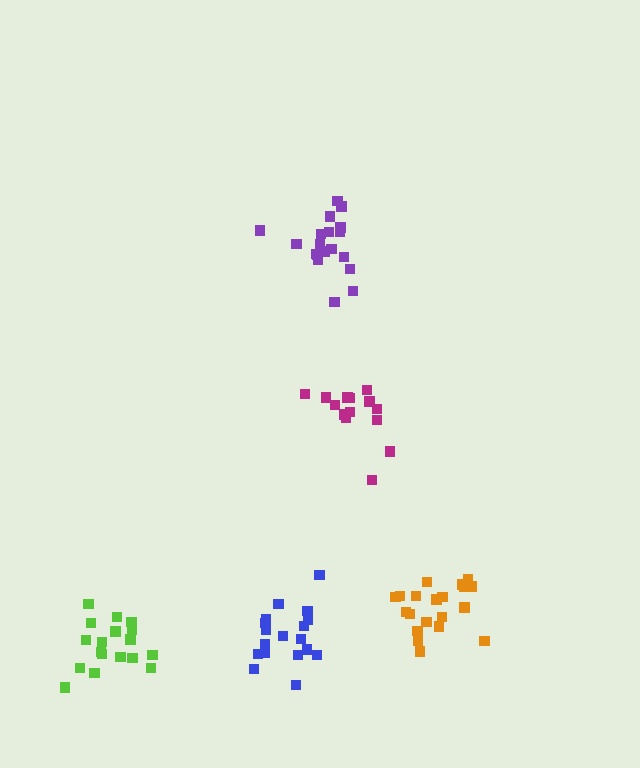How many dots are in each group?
Group 1: 14 dots, Group 2: 18 dots, Group 3: 19 dots, Group 4: 19 dots, Group 5: 20 dots (90 total).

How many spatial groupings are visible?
There are 5 spatial groupings.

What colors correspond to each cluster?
The clusters are colored: magenta, blue, lime, purple, orange.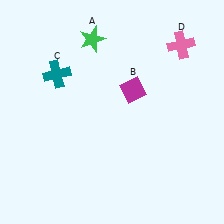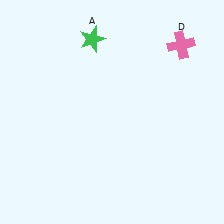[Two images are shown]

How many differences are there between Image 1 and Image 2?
There are 2 differences between the two images.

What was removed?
The magenta diamond (B), the teal cross (C) were removed in Image 2.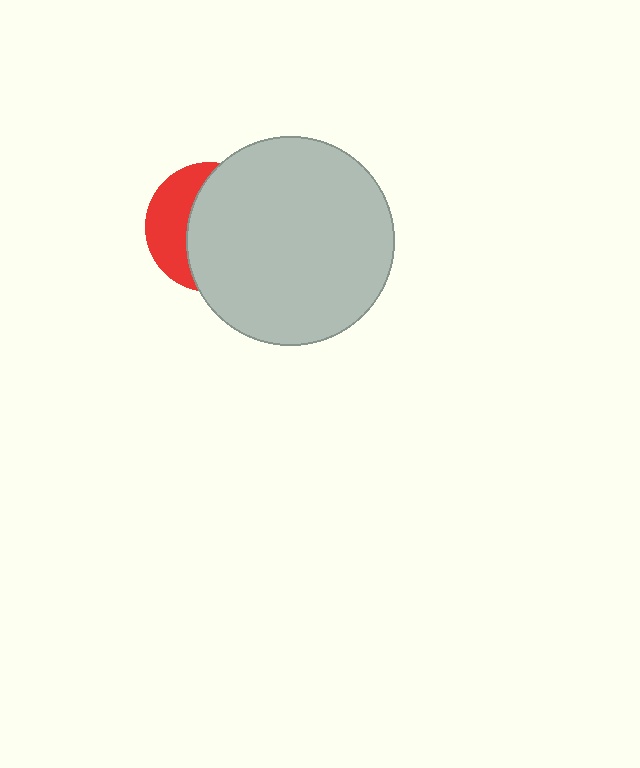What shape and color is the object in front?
The object in front is a light gray circle.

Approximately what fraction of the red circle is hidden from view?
Roughly 65% of the red circle is hidden behind the light gray circle.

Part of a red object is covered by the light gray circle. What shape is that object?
It is a circle.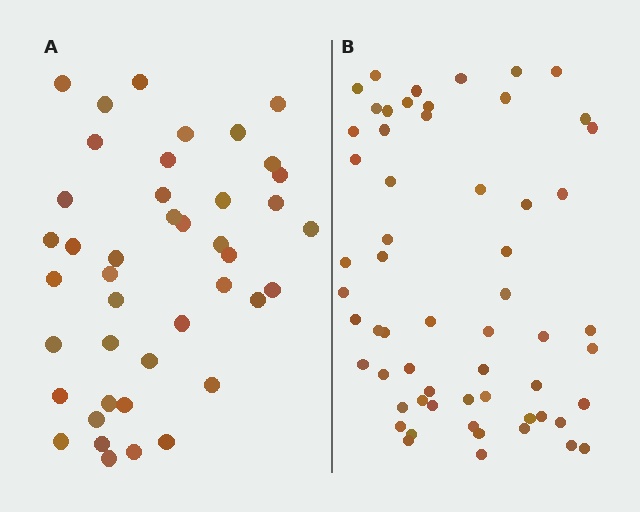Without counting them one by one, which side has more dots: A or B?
Region B (the right region) has more dots.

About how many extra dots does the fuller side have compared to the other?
Region B has approximately 15 more dots than region A.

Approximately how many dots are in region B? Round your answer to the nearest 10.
About 60 dots. (The exact count is 59, which rounds to 60.)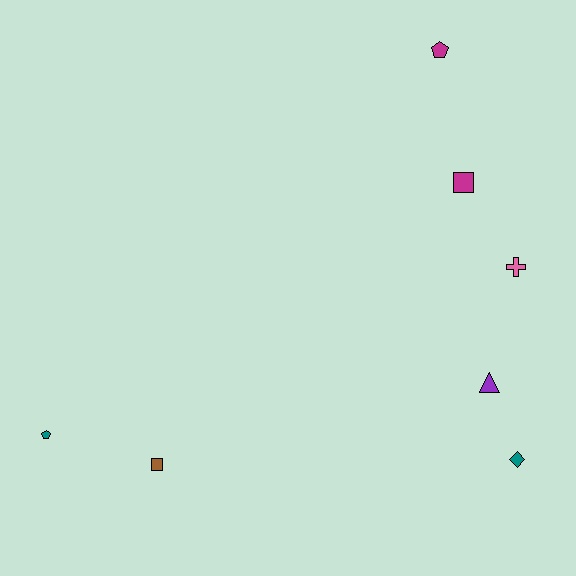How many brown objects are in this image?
There is 1 brown object.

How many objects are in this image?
There are 7 objects.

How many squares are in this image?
There are 2 squares.